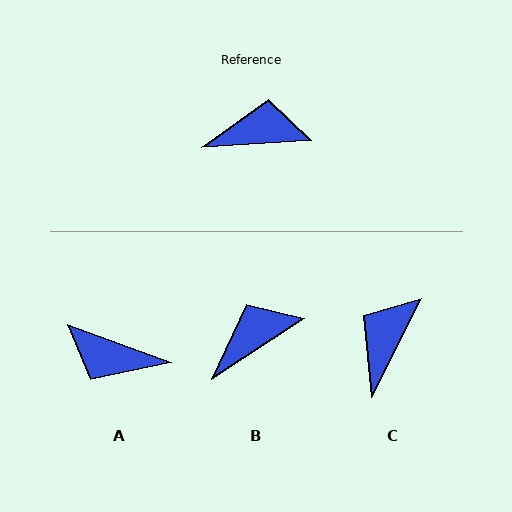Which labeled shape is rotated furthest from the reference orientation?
A, about 157 degrees away.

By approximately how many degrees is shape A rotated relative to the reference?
Approximately 157 degrees counter-clockwise.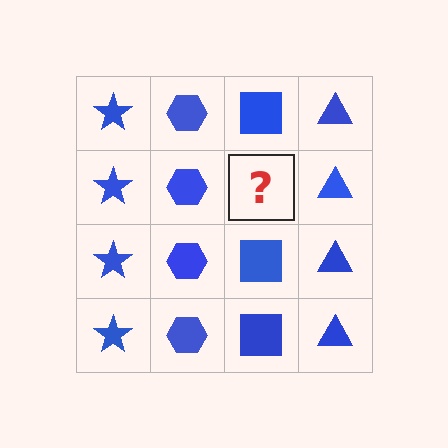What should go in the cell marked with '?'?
The missing cell should contain a blue square.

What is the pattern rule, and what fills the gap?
The rule is that each column has a consistent shape. The gap should be filled with a blue square.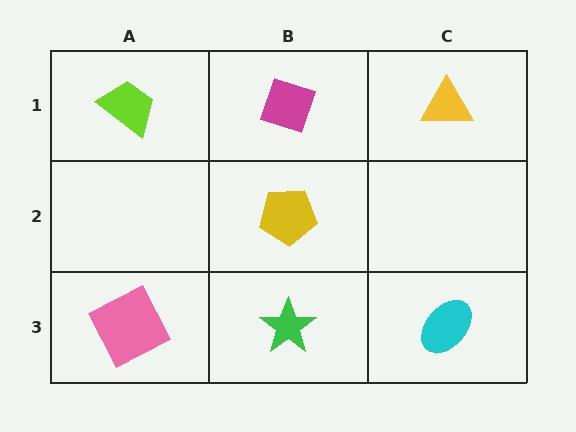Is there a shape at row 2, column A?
No, that cell is empty.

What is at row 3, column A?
A pink square.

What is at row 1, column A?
A lime trapezoid.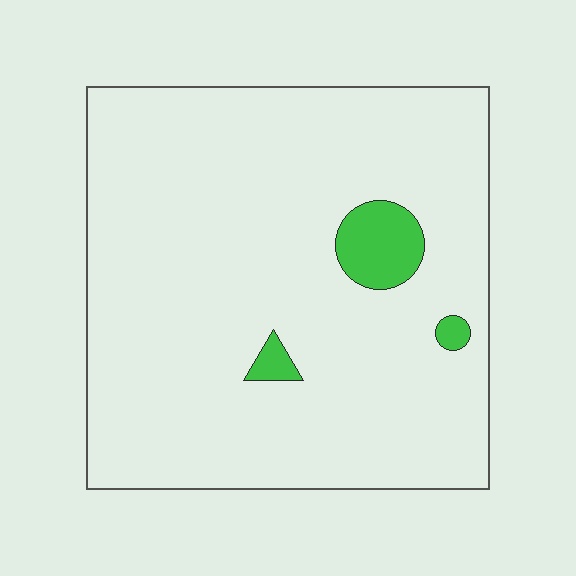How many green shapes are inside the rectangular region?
3.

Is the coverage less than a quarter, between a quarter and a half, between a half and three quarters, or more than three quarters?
Less than a quarter.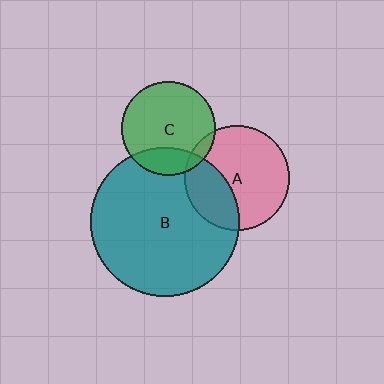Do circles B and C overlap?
Yes.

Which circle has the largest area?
Circle B (teal).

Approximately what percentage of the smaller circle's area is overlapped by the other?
Approximately 20%.